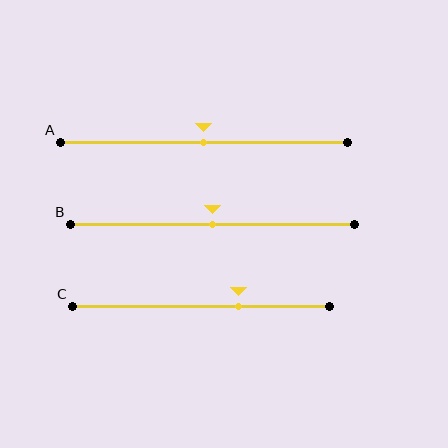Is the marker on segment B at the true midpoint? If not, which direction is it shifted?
Yes, the marker on segment B is at the true midpoint.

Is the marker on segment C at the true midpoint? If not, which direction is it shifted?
No, the marker on segment C is shifted to the right by about 14% of the segment length.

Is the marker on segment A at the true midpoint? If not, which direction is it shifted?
Yes, the marker on segment A is at the true midpoint.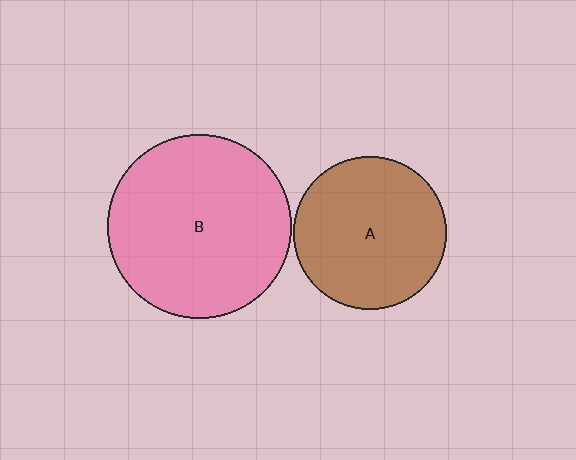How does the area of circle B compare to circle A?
Approximately 1.5 times.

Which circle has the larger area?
Circle B (pink).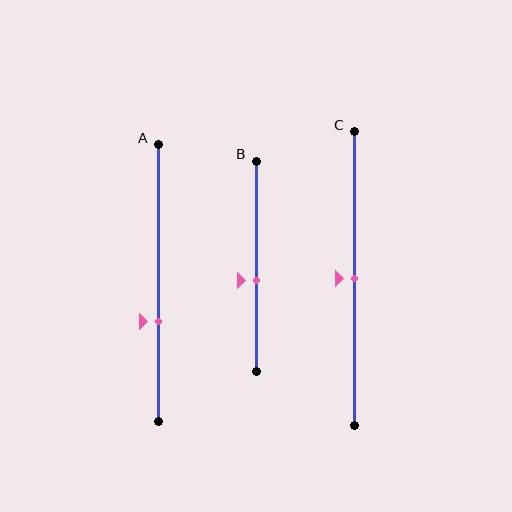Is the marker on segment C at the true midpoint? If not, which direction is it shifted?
Yes, the marker on segment C is at the true midpoint.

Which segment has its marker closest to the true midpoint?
Segment C has its marker closest to the true midpoint.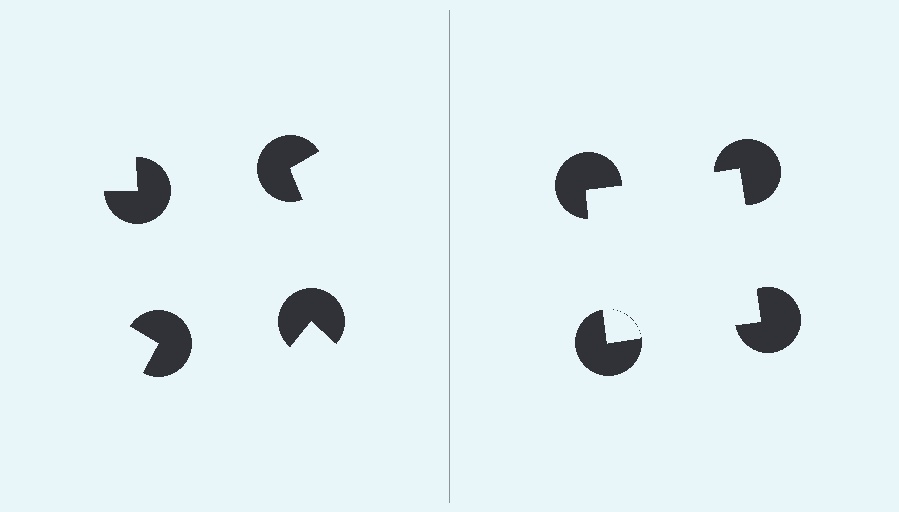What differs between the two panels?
The pac-man discs are positioned identically on both sides; only the wedge orientations differ. On the right they align to a square; on the left they are misaligned.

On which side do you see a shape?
An illusory square appears on the right side. On the left side the wedge cuts are rotated, so no coherent shape forms.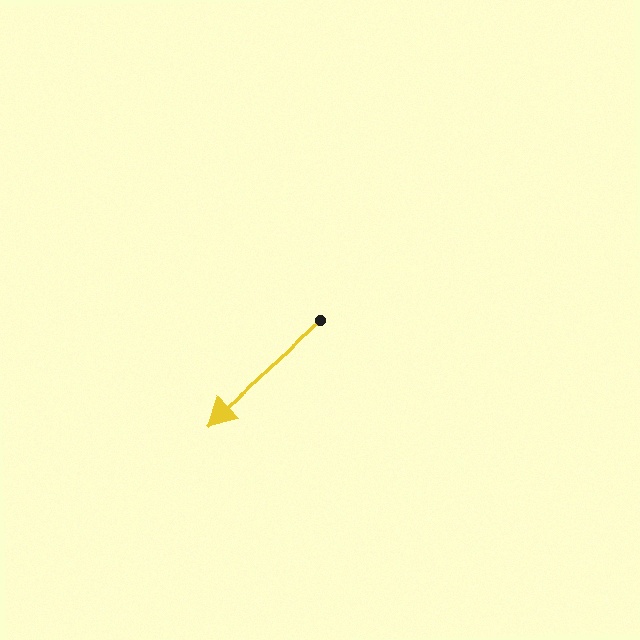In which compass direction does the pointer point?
Southwest.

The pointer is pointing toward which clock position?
Roughly 8 o'clock.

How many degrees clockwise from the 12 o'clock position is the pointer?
Approximately 228 degrees.